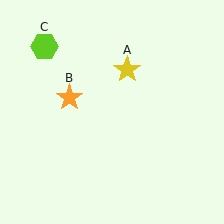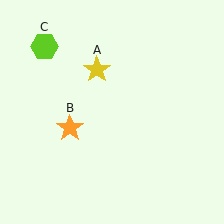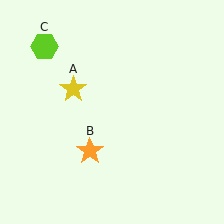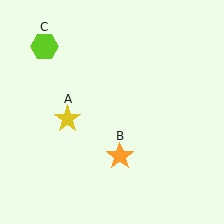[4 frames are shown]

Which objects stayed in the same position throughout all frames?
Lime hexagon (object C) remained stationary.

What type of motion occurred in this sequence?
The yellow star (object A), orange star (object B) rotated counterclockwise around the center of the scene.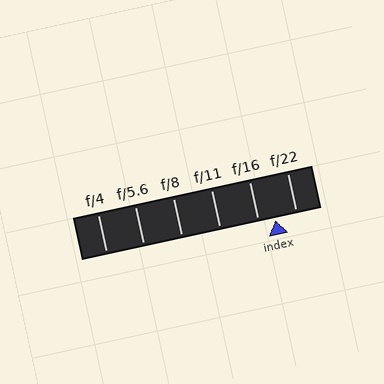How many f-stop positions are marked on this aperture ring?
There are 6 f-stop positions marked.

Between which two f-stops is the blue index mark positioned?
The index mark is between f/16 and f/22.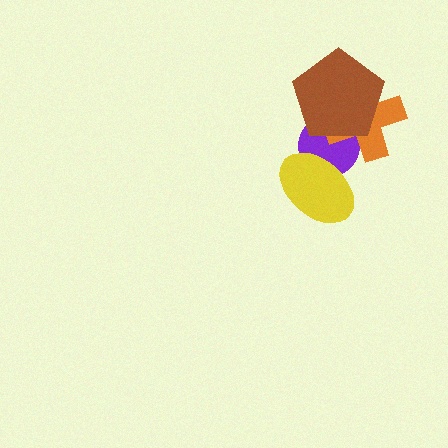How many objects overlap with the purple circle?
3 objects overlap with the purple circle.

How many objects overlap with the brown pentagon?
2 objects overlap with the brown pentagon.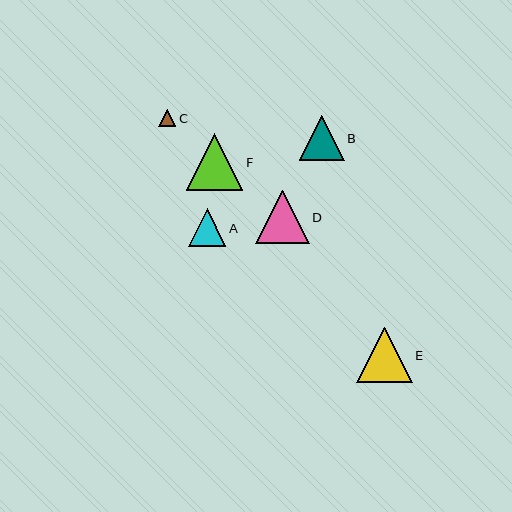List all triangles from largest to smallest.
From largest to smallest: F, E, D, B, A, C.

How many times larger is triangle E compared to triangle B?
Triangle E is approximately 1.2 times the size of triangle B.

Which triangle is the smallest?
Triangle C is the smallest with a size of approximately 17 pixels.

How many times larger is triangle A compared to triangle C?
Triangle A is approximately 2.2 times the size of triangle C.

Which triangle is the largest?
Triangle F is the largest with a size of approximately 56 pixels.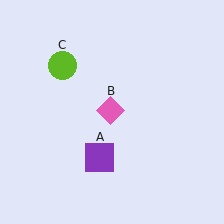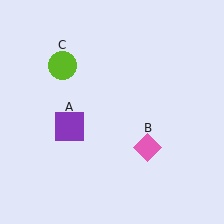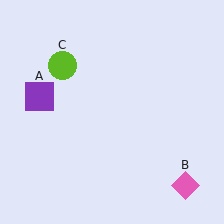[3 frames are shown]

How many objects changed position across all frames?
2 objects changed position: purple square (object A), pink diamond (object B).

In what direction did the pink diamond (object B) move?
The pink diamond (object B) moved down and to the right.